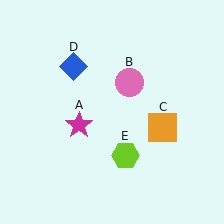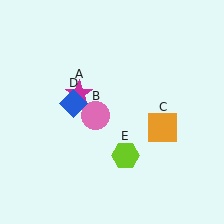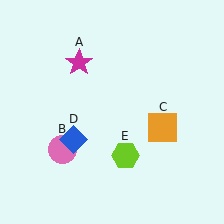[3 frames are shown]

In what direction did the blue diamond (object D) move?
The blue diamond (object D) moved down.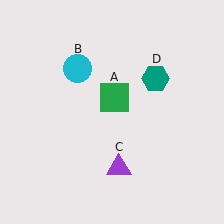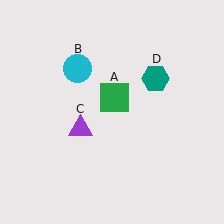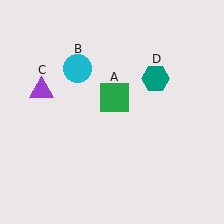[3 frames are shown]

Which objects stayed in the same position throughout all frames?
Green square (object A) and cyan circle (object B) and teal hexagon (object D) remained stationary.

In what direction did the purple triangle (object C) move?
The purple triangle (object C) moved up and to the left.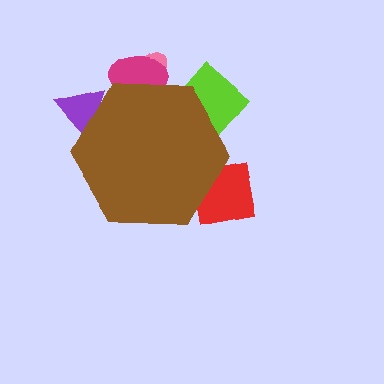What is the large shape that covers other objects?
A brown hexagon.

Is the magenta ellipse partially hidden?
Yes, the magenta ellipse is partially hidden behind the brown hexagon.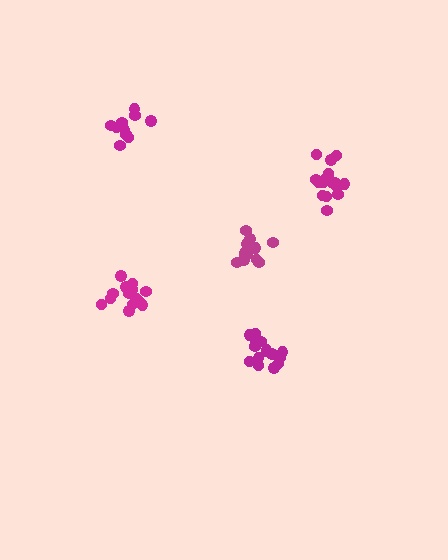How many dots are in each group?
Group 1: 16 dots, Group 2: 10 dots, Group 3: 16 dots, Group 4: 15 dots, Group 5: 12 dots (69 total).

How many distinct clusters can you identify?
There are 5 distinct clusters.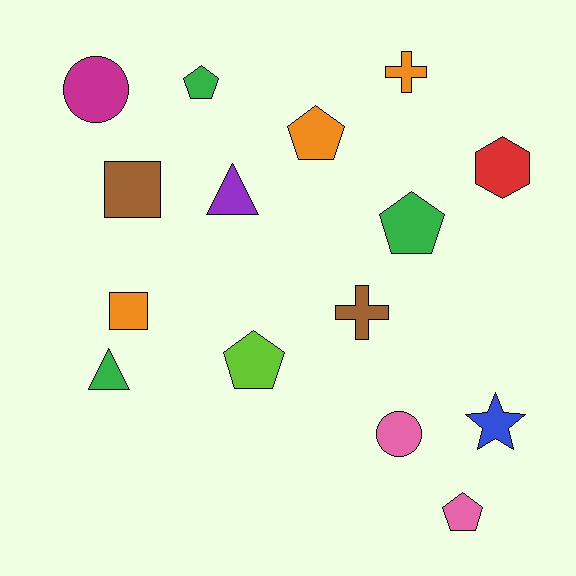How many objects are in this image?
There are 15 objects.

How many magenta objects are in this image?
There is 1 magenta object.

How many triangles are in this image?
There are 2 triangles.